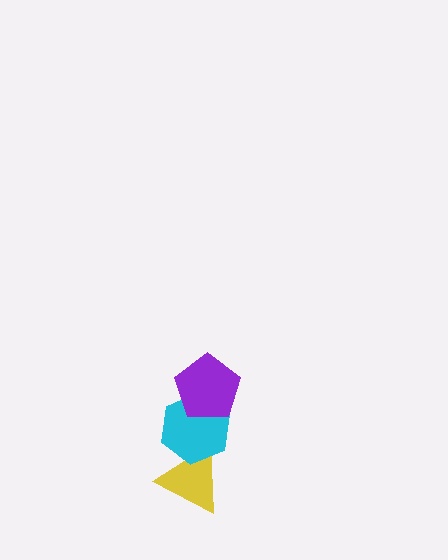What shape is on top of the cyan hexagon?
The purple pentagon is on top of the cyan hexagon.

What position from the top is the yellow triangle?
The yellow triangle is 3rd from the top.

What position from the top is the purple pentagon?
The purple pentagon is 1st from the top.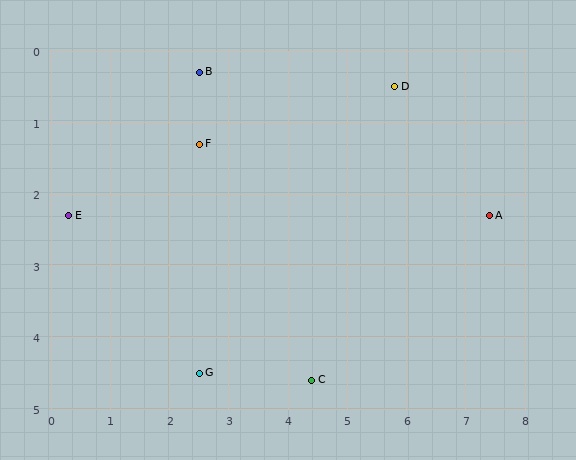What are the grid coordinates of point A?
Point A is at approximately (7.4, 2.3).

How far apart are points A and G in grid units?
Points A and G are about 5.4 grid units apart.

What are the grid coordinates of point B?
Point B is at approximately (2.5, 0.3).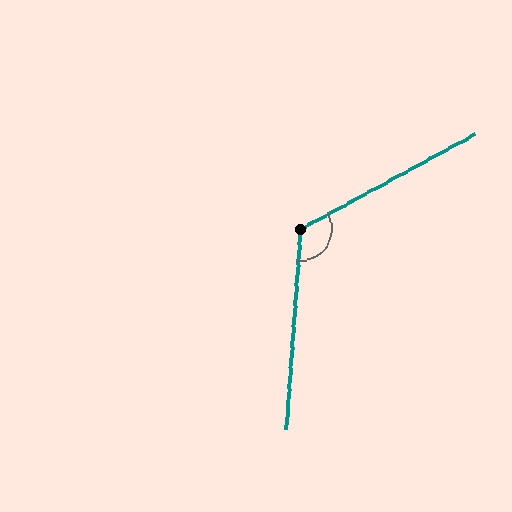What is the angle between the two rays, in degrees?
Approximately 122 degrees.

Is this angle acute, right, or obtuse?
It is obtuse.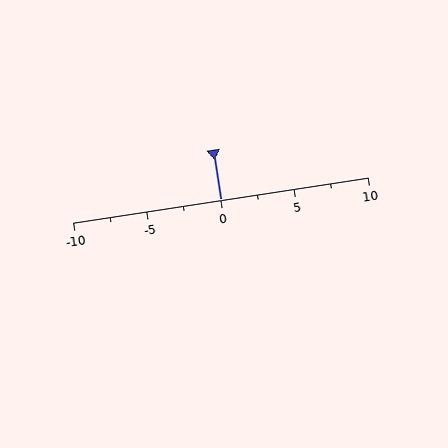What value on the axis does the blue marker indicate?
The marker indicates approximately 0.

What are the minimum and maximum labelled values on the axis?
The axis runs from -10 to 10.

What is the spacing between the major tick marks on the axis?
The major ticks are spaced 5 apart.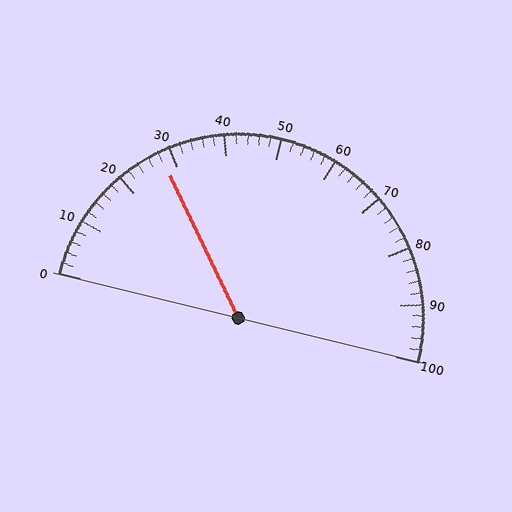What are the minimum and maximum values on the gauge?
The gauge ranges from 0 to 100.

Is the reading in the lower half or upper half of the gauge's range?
The reading is in the lower half of the range (0 to 100).